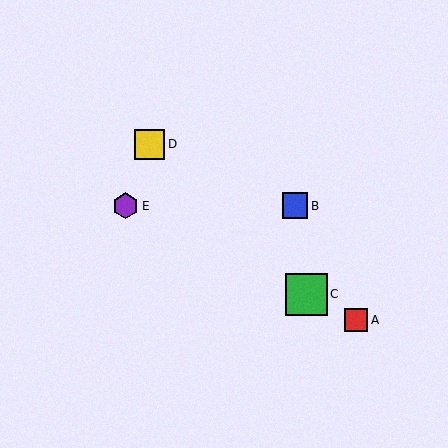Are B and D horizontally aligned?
No, B is at y≈206 and D is at y≈144.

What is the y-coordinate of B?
Object B is at y≈206.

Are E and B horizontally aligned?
Yes, both are at y≈206.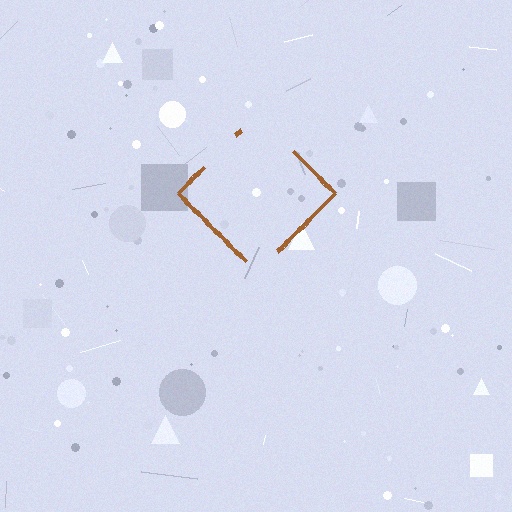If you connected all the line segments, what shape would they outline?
They would outline a diamond.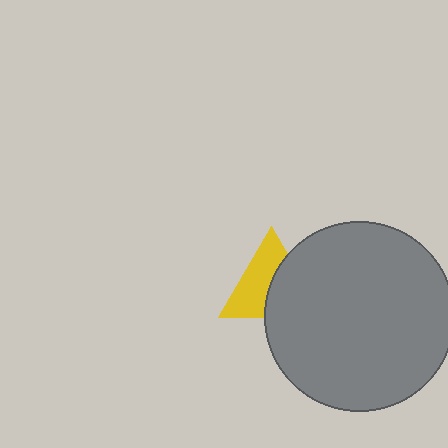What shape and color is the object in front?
The object in front is a gray circle.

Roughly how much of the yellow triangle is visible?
About half of it is visible (roughly 54%).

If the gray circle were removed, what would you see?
You would see the complete yellow triangle.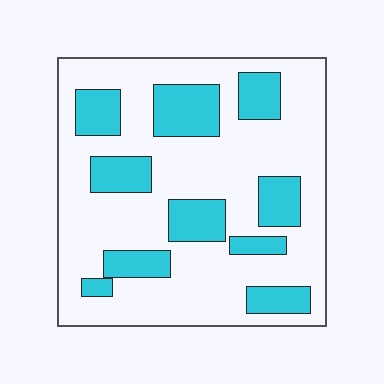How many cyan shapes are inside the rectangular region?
10.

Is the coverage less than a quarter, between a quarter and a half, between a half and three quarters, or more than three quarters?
Between a quarter and a half.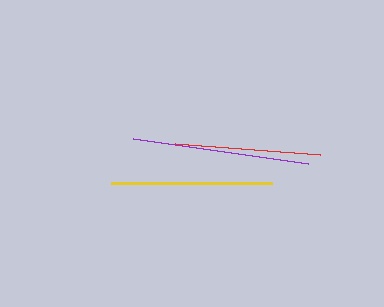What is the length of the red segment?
The red segment is approximately 145 pixels long.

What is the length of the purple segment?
The purple segment is approximately 177 pixels long.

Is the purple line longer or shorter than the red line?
The purple line is longer than the red line.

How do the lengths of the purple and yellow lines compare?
The purple and yellow lines are approximately the same length.